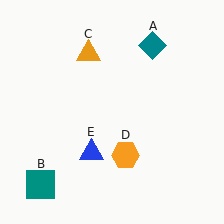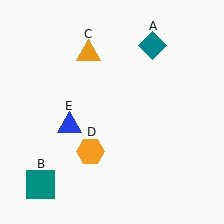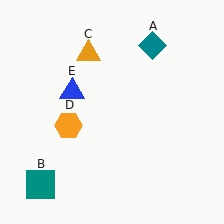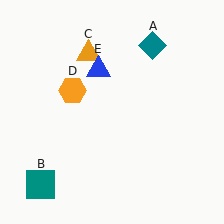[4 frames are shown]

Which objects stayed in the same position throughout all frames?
Teal diamond (object A) and teal square (object B) and orange triangle (object C) remained stationary.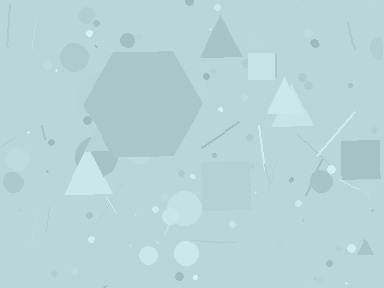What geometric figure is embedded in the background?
A hexagon is embedded in the background.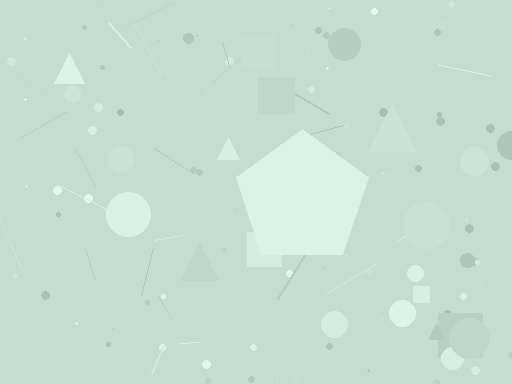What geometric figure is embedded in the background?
A pentagon is embedded in the background.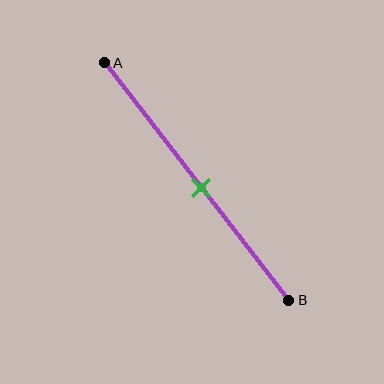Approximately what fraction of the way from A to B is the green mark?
The green mark is approximately 55% of the way from A to B.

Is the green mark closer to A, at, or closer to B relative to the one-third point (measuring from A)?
The green mark is closer to point B than the one-third point of segment AB.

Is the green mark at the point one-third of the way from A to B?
No, the mark is at about 55% from A, not at the 33% one-third point.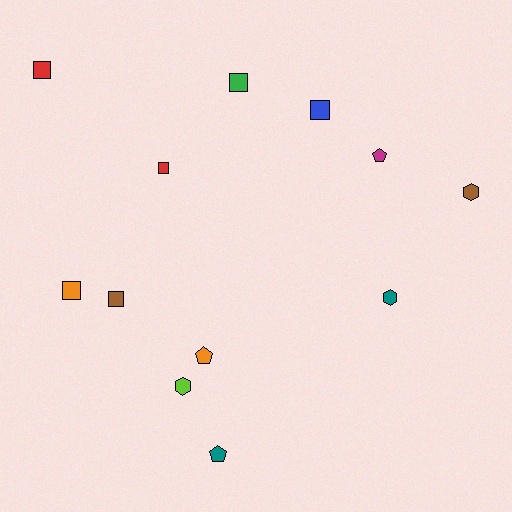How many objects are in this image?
There are 12 objects.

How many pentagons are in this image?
There are 3 pentagons.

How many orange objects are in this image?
There are 2 orange objects.